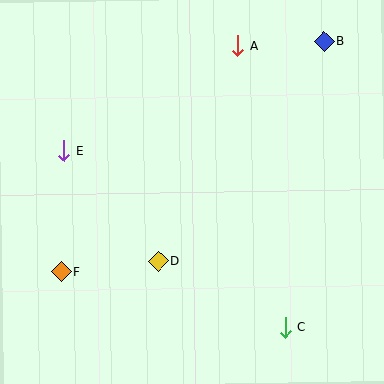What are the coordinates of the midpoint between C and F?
The midpoint between C and F is at (173, 300).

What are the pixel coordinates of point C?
Point C is at (285, 327).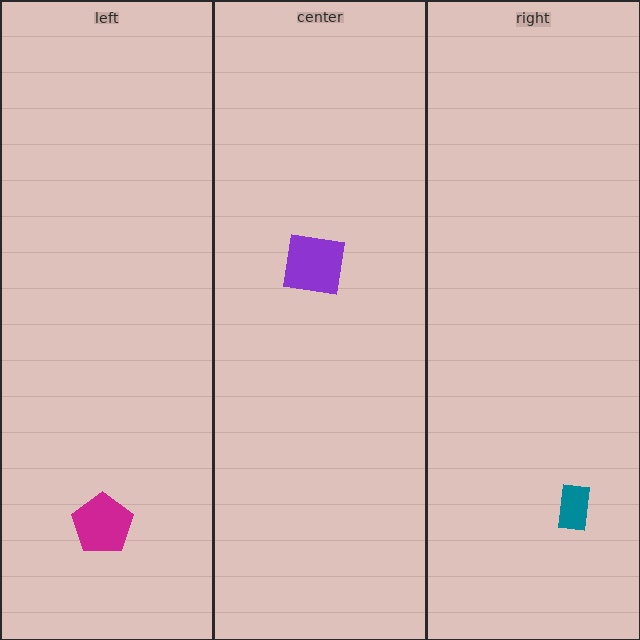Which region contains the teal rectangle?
The right region.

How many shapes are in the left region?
1.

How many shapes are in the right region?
1.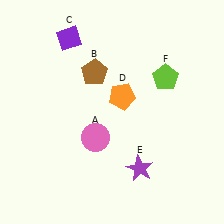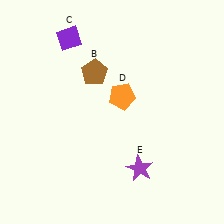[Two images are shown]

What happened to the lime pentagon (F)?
The lime pentagon (F) was removed in Image 2. It was in the top-right area of Image 1.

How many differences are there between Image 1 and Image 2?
There are 2 differences between the two images.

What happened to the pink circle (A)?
The pink circle (A) was removed in Image 2. It was in the bottom-left area of Image 1.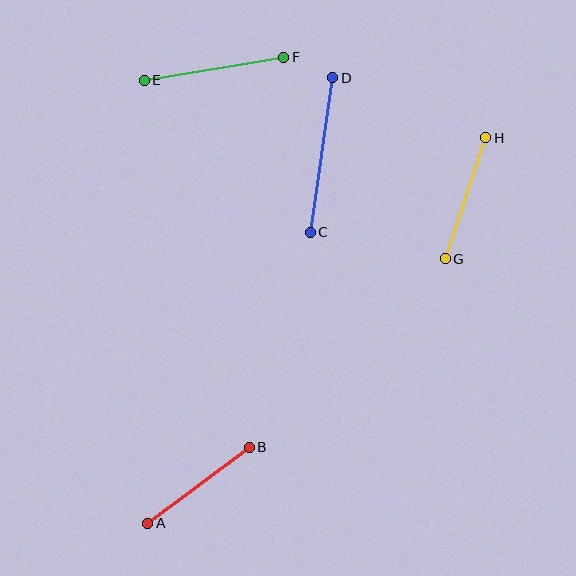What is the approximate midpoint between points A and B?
The midpoint is at approximately (198, 485) pixels.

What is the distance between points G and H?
The distance is approximately 128 pixels.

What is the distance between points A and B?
The distance is approximately 127 pixels.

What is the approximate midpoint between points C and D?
The midpoint is at approximately (322, 155) pixels.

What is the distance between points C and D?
The distance is approximately 156 pixels.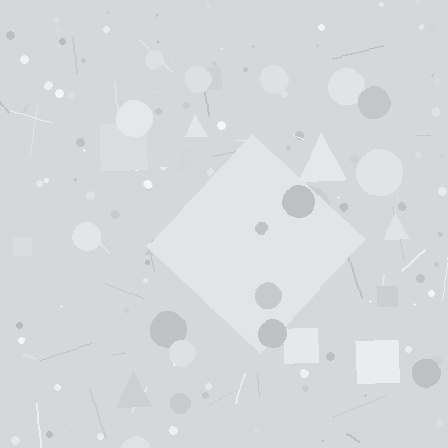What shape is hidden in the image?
A diamond is hidden in the image.